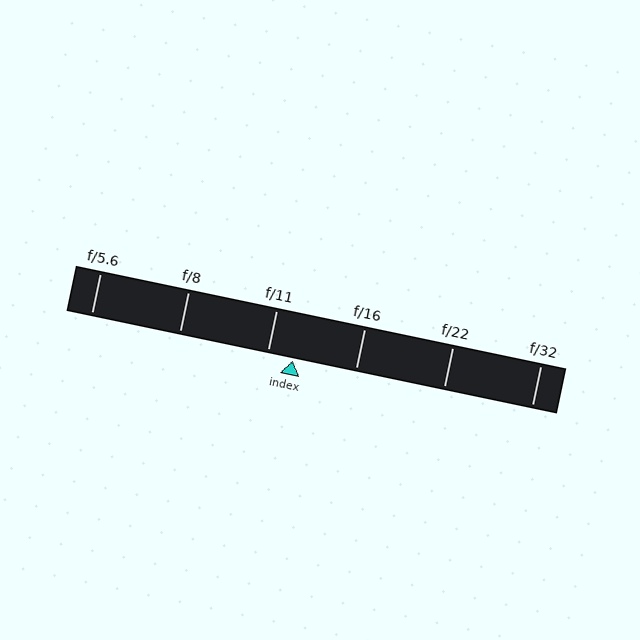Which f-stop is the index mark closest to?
The index mark is closest to f/11.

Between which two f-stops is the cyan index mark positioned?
The index mark is between f/11 and f/16.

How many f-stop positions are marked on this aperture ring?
There are 6 f-stop positions marked.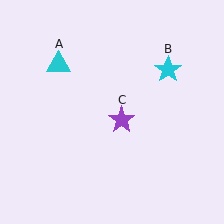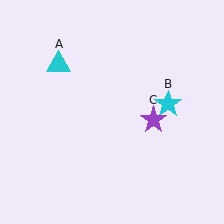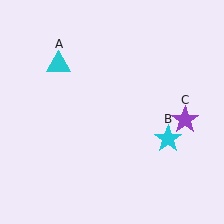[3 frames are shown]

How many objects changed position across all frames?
2 objects changed position: cyan star (object B), purple star (object C).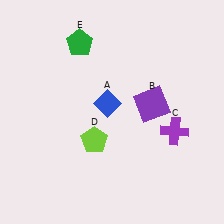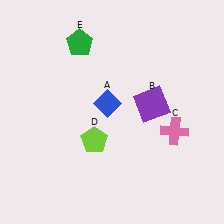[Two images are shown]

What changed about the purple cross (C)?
In Image 1, C is purple. In Image 2, it changed to pink.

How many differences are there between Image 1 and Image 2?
There is 1 difference between the two images.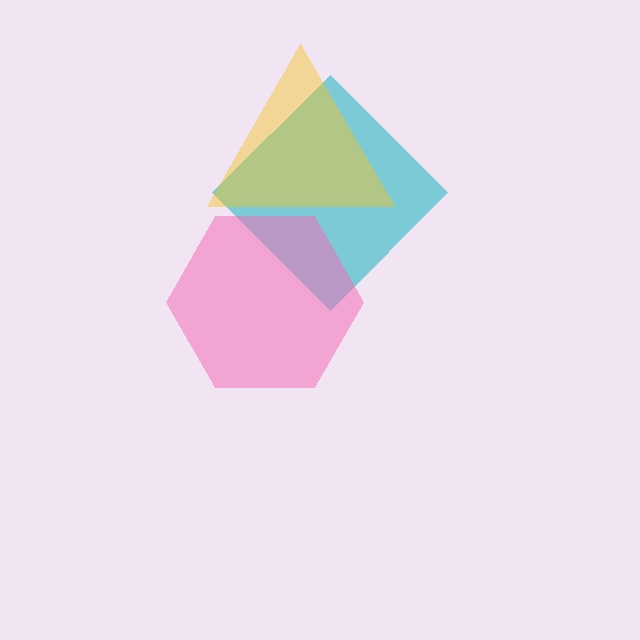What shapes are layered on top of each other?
The layered shapes are: a cyan diamond, a pink hexagon, a yellow triangle.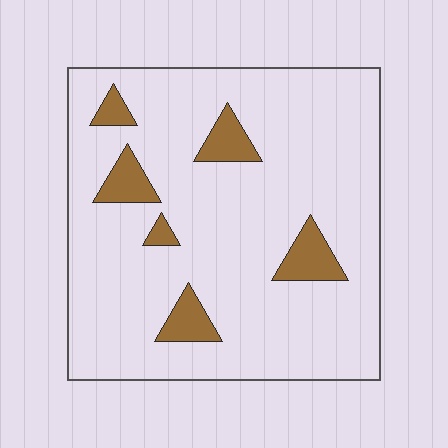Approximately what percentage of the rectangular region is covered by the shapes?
Approximately 10%.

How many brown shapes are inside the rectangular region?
6.